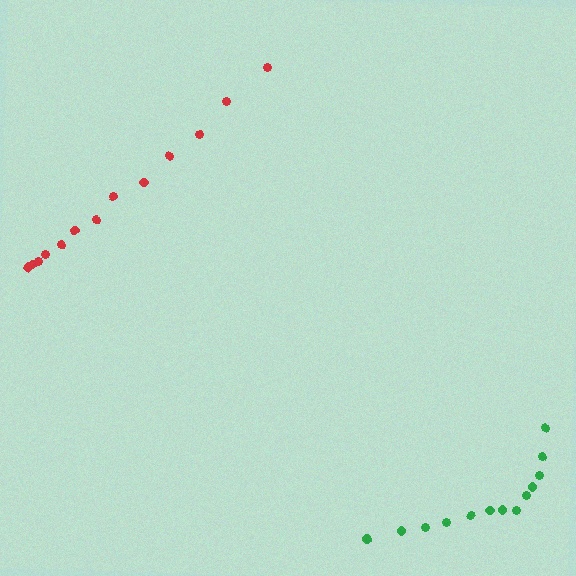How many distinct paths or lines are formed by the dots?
There are 2 distinct paths.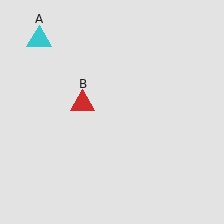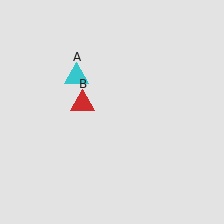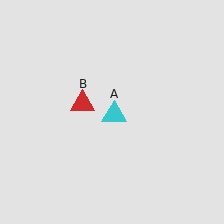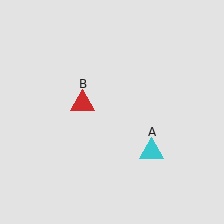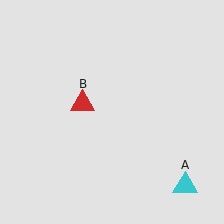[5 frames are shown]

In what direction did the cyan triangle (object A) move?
The cyan triangle (object A) moved down and to the right.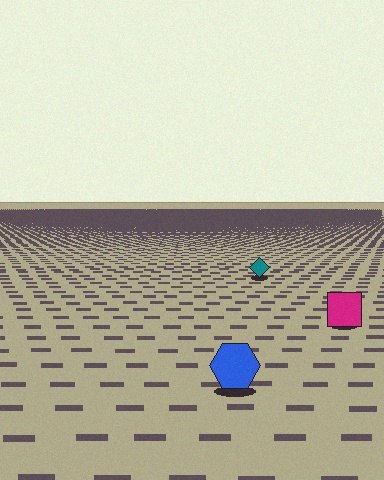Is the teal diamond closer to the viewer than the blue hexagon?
No. The blue hexagon is closer — you can tell from the texture gradient: the ground texture is coarser near it.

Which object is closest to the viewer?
The blue hexagon is closest. The texture marks near it are larger and more spread out.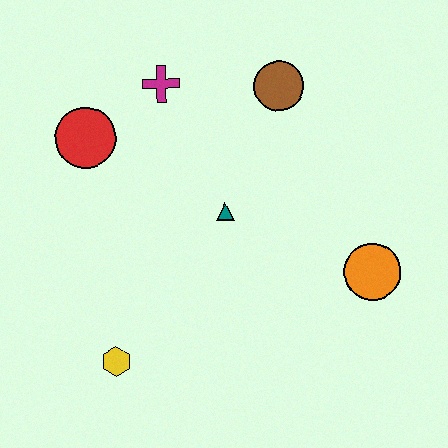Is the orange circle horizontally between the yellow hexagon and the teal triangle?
No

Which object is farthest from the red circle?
The orange circle is farthest from the red circle.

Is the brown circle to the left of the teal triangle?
No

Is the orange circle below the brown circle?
Yes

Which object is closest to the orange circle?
The teal triangle is closest to the orange circle.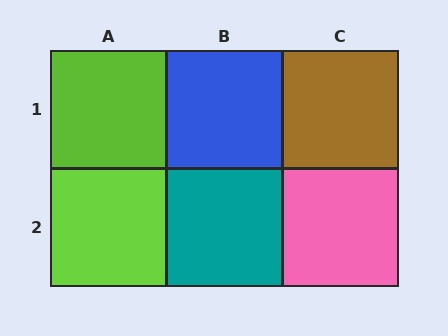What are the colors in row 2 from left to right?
Lime, teal, pink.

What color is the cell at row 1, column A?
Lime.